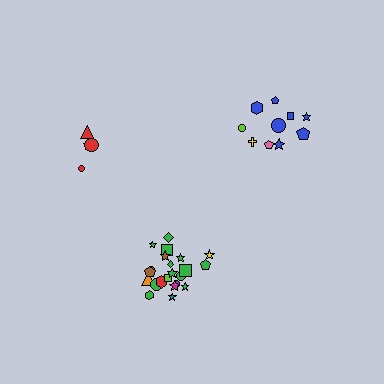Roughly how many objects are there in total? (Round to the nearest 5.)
Roughly 35 objects in total.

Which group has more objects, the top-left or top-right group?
The top-right group.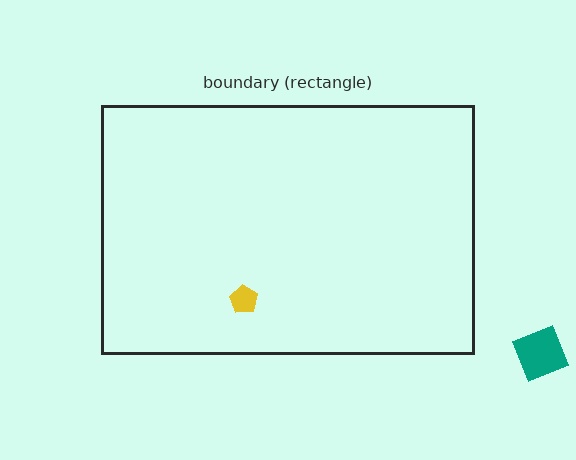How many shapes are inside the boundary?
1 inside, 1 outside.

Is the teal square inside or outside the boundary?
Outside.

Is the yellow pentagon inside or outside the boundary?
Inside.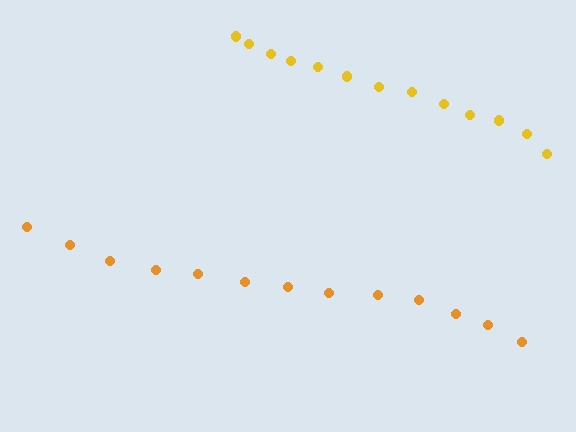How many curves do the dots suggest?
There are 2 distinct paths.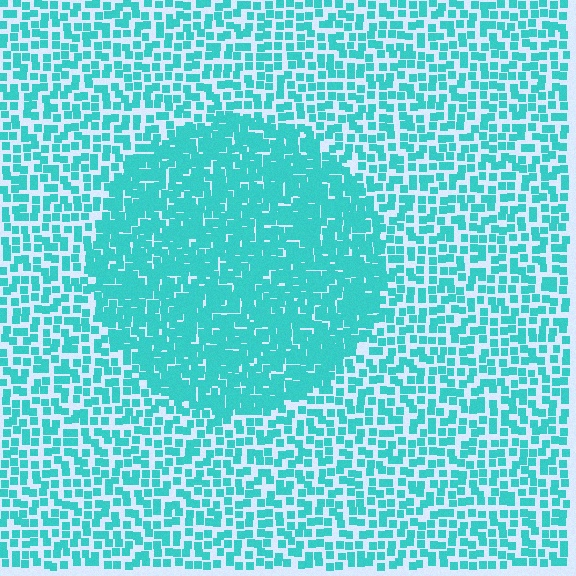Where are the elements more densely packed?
The elements are more densely packed inside the circle boundary.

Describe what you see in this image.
The image contains small cyan elements arranged at two different densities. A circle-shaped region is visible where the elements are more densely packed than the surrounding area.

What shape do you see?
I see a circle.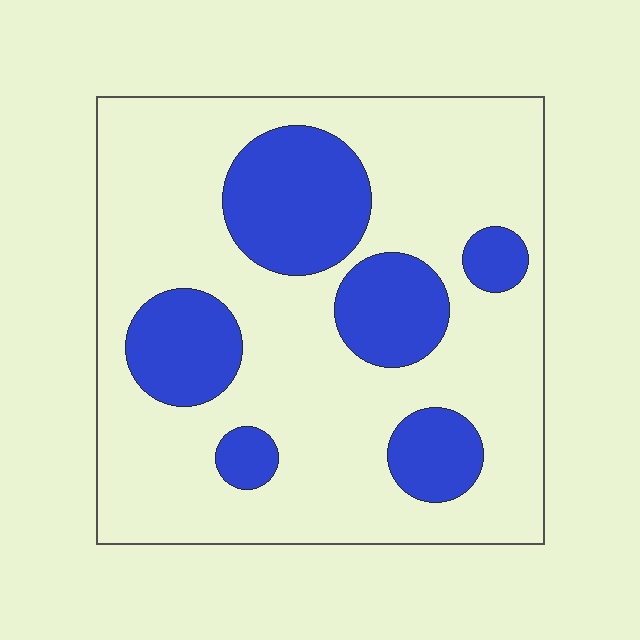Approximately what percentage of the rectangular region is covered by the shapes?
Approximately 25%.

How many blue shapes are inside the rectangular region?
6.